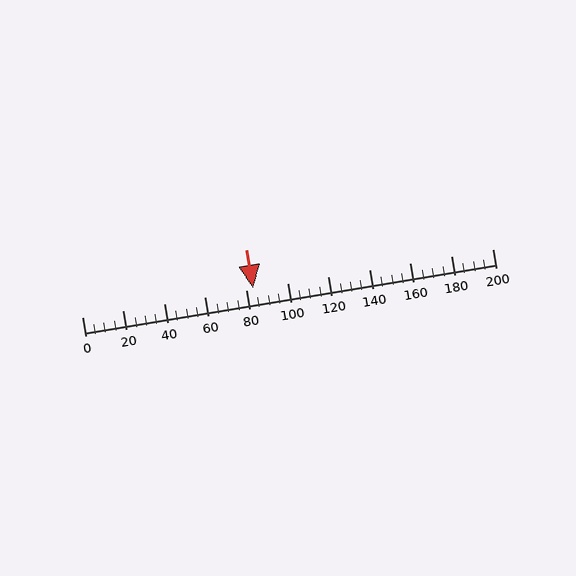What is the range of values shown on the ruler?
The ruler shows values from 0 to 200.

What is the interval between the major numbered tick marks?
The major tick marks are spaced 20 units apart.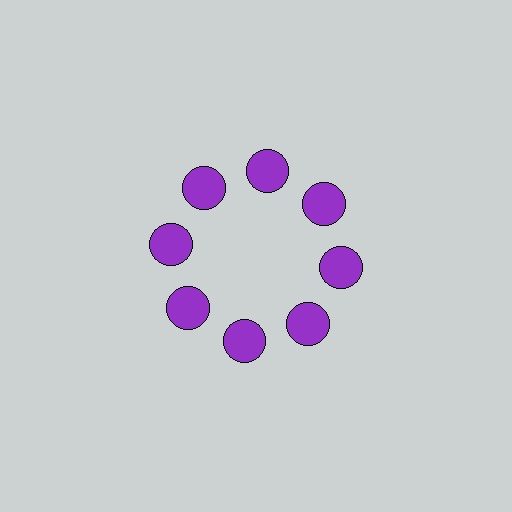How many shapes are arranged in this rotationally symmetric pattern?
There are 8 shapes, arranged in 8 groups of 1.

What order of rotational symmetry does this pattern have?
This pattern has 8-fold rotational symmetry.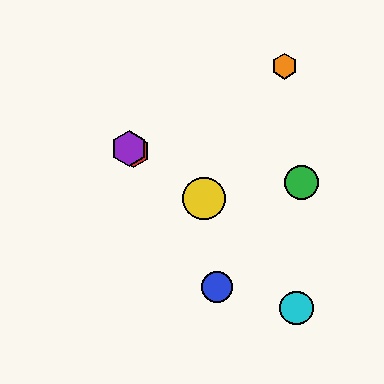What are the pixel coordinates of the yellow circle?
The yellow circle is at (204, 198).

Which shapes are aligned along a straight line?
The red hexagon, the yellow circle, the purple hexagon are aligned along a straight line.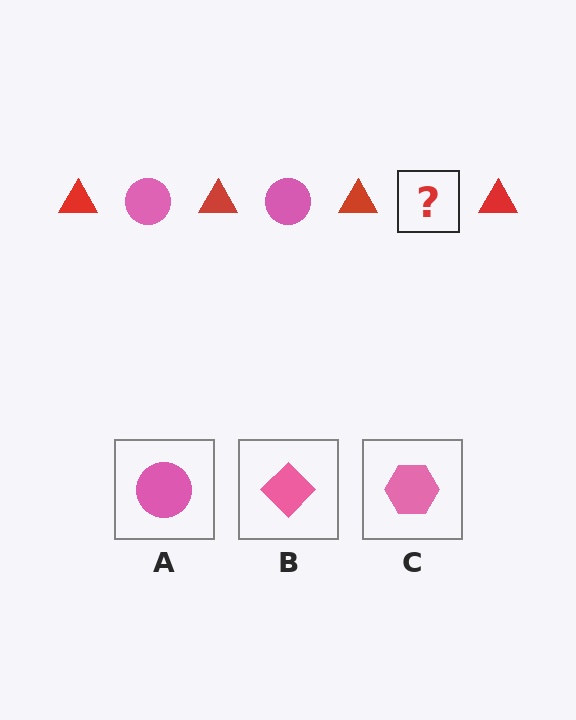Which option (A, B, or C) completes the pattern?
A.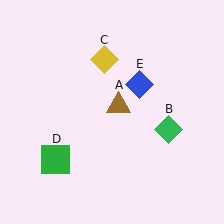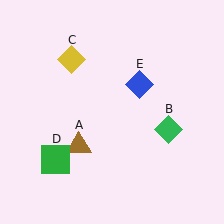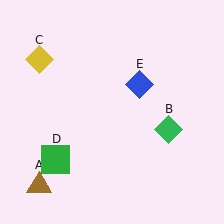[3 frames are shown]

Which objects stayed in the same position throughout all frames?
Green diamond (object B) and green square (object D) and blue diamond (object E) remained stationary.